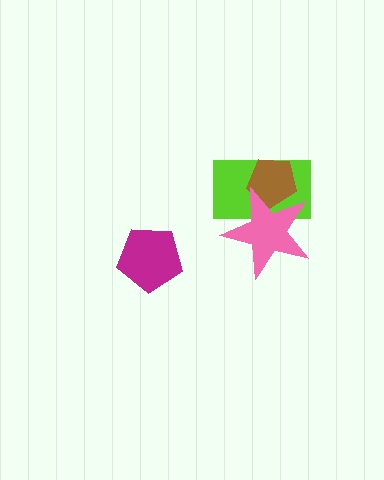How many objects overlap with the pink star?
2 objects overlap with the pink star.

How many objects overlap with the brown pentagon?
2 objects overlap with the brown pentagon.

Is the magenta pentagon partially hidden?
No, no other shape covers it.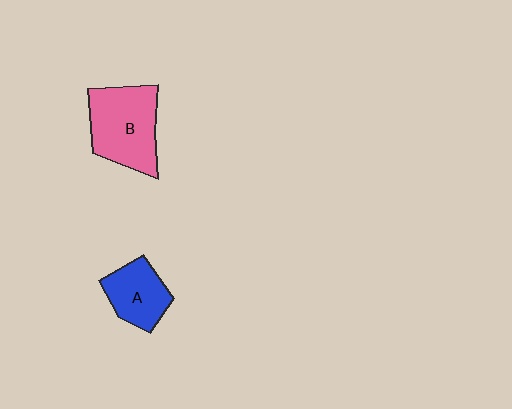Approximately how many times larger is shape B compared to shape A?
Approximately 1.5 times.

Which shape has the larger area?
Shape B (pink).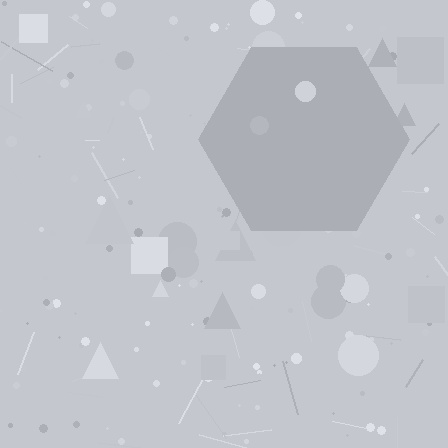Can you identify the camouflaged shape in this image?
The camouflaged shape is a hexagon.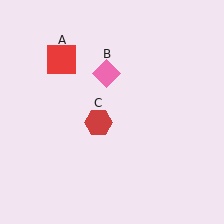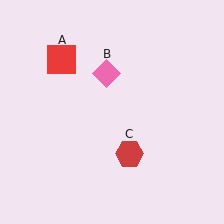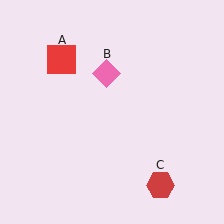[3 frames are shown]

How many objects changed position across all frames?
1 object changed position: red hexagon (object C).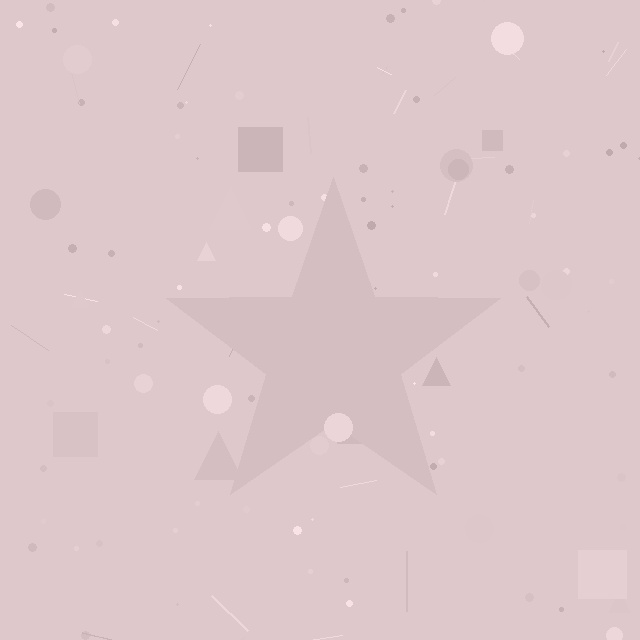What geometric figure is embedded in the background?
A star is embedded in the background.